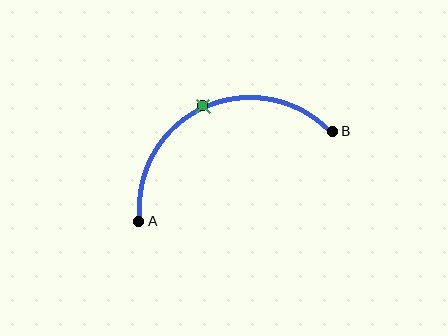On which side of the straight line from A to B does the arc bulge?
The arc bulges above the straight line connecting A and B.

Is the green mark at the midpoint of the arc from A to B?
Yes. The green mark lies on the arc at equal arc-length from both A and B — it is the arc midpoint.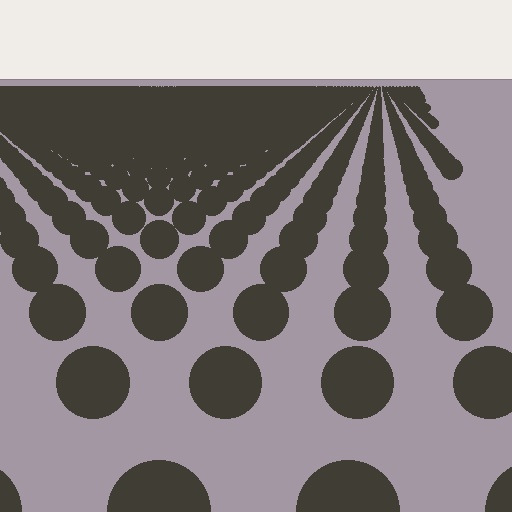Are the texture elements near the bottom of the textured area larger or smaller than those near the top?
Larger. Near the bottom, elements are closer to the viewer and appear at a bigger on-screen size.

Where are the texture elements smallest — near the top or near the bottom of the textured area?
Near the top.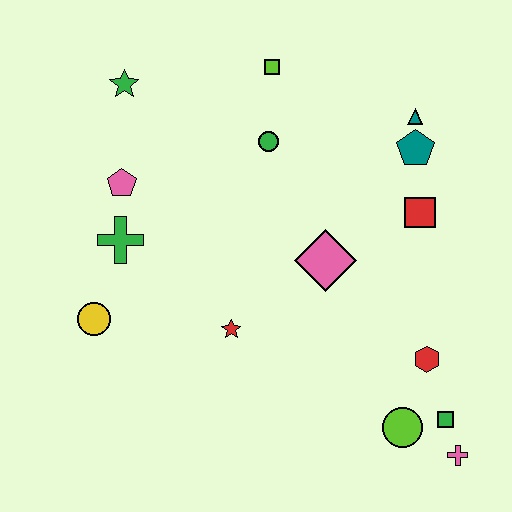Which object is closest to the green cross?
The pink pentagon is closest to the green cross.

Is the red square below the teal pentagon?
Yes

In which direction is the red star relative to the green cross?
The red star is to the right of the green cross.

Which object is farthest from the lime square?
The pink cross is farthest from the lime square.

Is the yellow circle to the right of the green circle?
No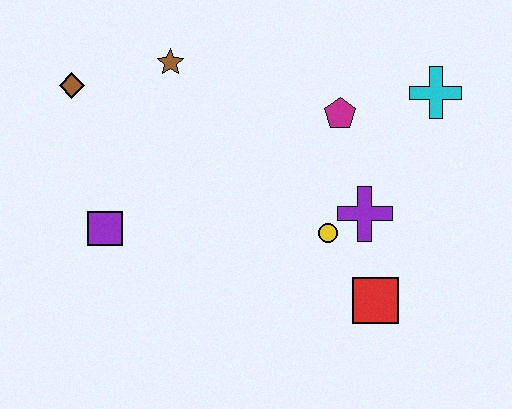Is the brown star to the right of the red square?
No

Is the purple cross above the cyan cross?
No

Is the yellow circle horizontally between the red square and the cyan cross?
No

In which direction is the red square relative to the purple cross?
The red square is below the purple cross.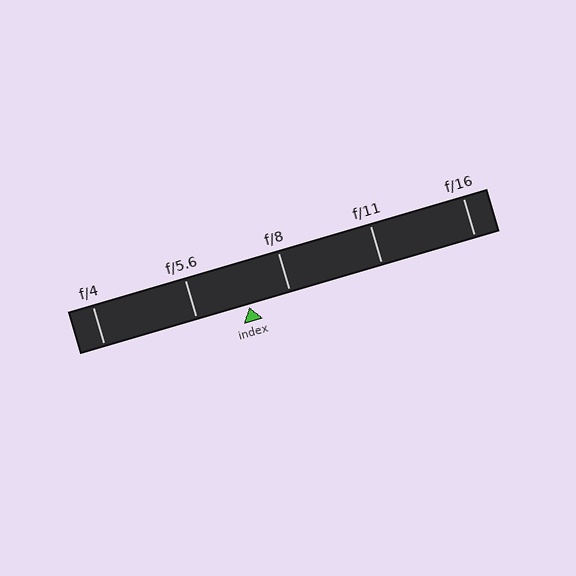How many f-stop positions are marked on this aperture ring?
There are 5 f-stop positions marked.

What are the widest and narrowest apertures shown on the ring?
The widest aperture shown is f/4 and the narrowest is f/16.